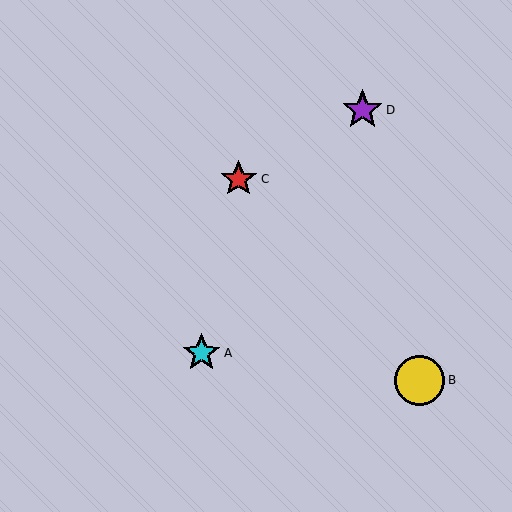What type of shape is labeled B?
Shape B is a yellow circle.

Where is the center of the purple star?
The center of the purple star is at (362, 110).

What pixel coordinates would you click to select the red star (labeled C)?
Click at (239, 179) to select the red star C.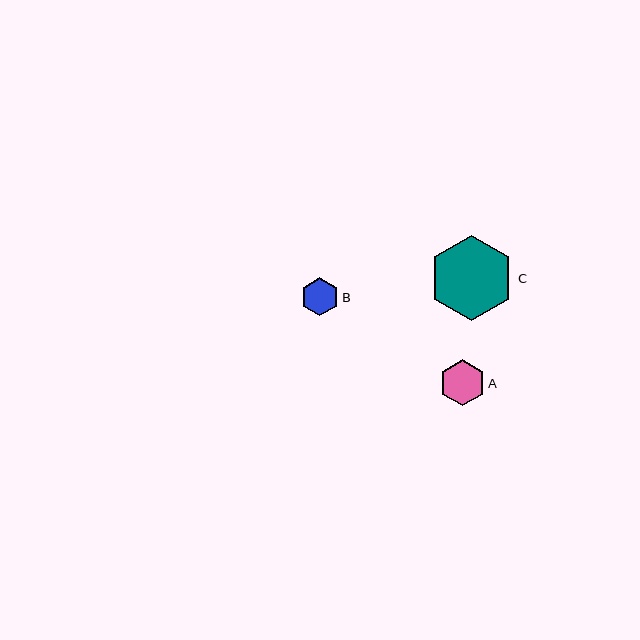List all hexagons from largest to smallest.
From largest to smallest: C, A, B.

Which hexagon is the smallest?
Hexagon B is the smallest with a size of approximately 38 pixels.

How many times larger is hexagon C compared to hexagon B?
Hexagon C is approximately 2.3 times the size of hexagon B.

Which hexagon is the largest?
Hexagon C is the largest with a size of approximately 85 pixels.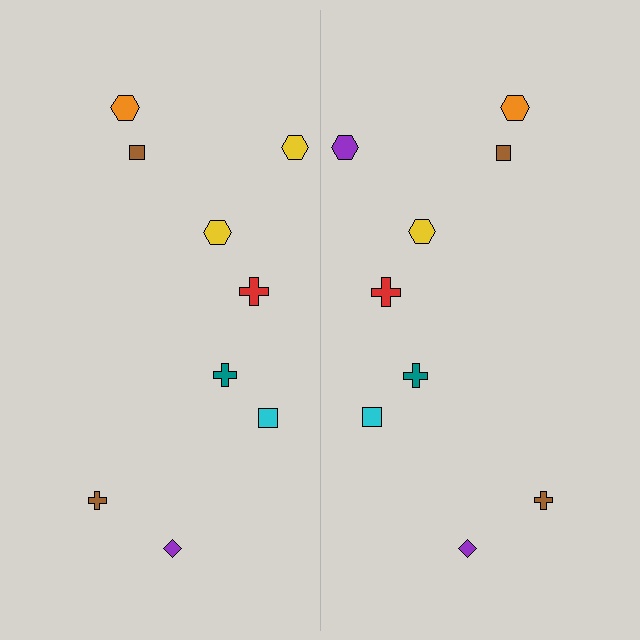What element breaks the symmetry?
The purple hexagon on the right side breaks the symmetry — its mirror counterpart is yellow.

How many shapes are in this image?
There are 18 shapes in this image.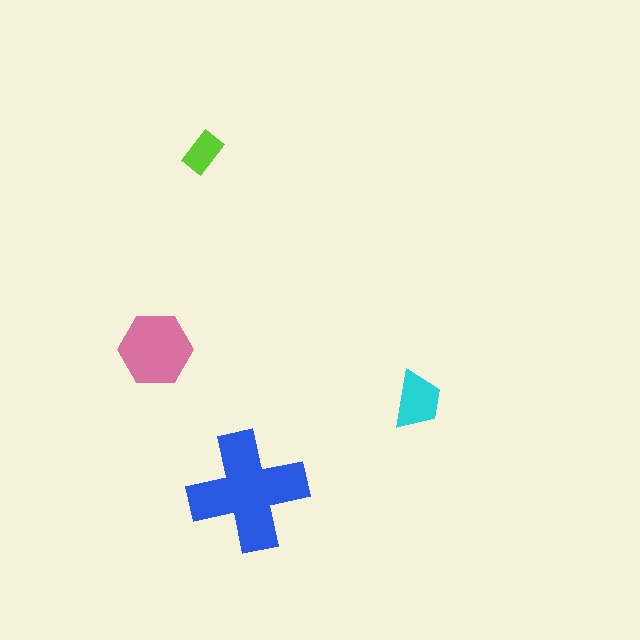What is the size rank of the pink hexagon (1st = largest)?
2nd.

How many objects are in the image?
There are 4 objects in the image.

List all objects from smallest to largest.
The lime rectangle, the cyan trapezoid, the pink hexagon, the blue cross.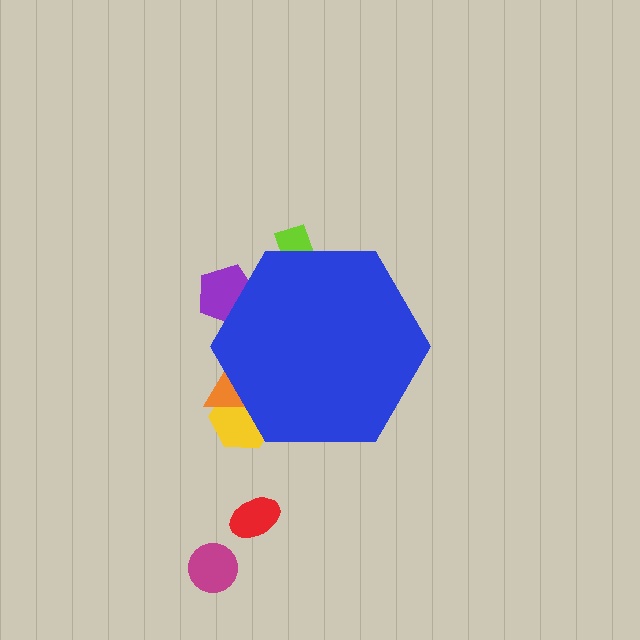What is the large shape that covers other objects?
A blue hexagon.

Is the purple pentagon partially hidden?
Yes, the purple pentagon is partially hidden behind the blue hexagon.